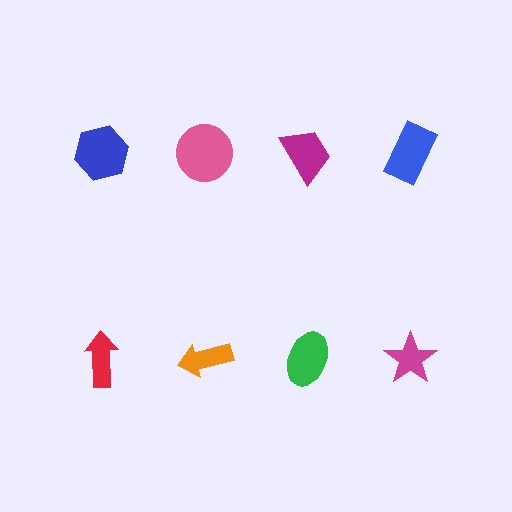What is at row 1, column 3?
A magenta trapezoid.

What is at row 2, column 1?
A red arrow.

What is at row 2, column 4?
A magenta star.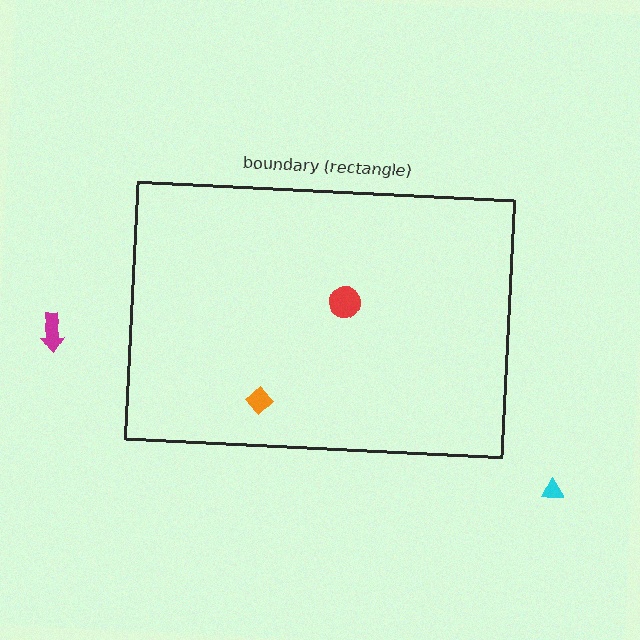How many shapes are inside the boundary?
2 inside, 2 outside.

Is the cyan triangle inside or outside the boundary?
Outside.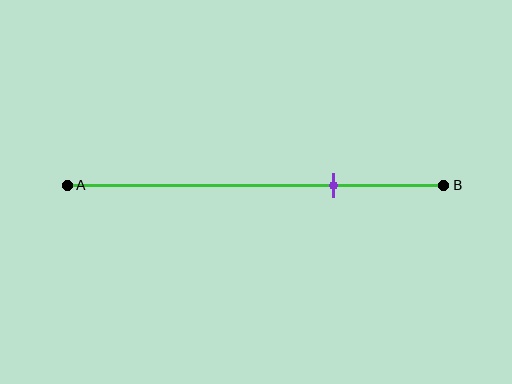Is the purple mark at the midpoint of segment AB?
No, the mark is at about 70% from A, not at the 50% midpoint.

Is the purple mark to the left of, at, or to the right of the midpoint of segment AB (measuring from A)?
The purple mark is to the right of the midpoint of segment AB.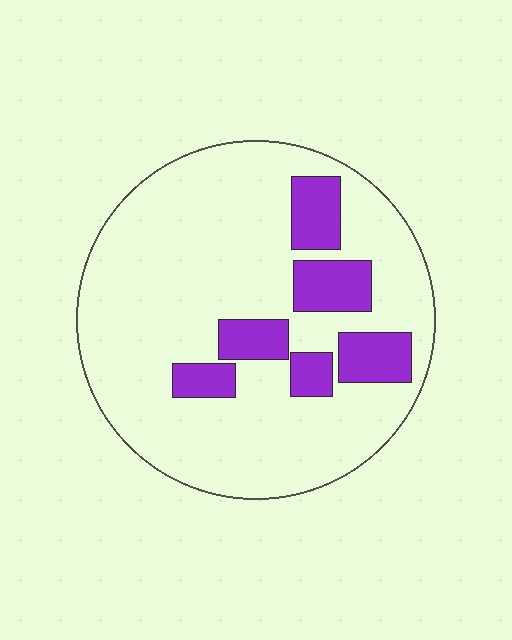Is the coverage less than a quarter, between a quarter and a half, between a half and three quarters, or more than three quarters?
Less than a quarter.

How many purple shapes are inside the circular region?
6.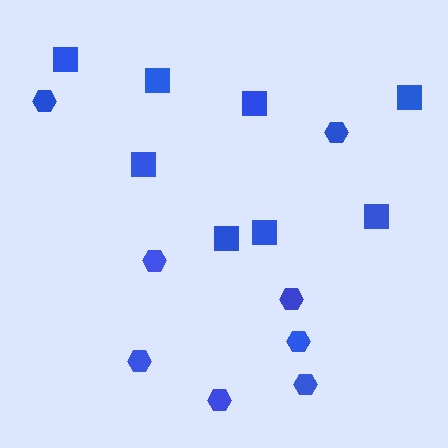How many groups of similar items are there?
There are 2 groups: one group of hexagons (8) and one group of squares (8).